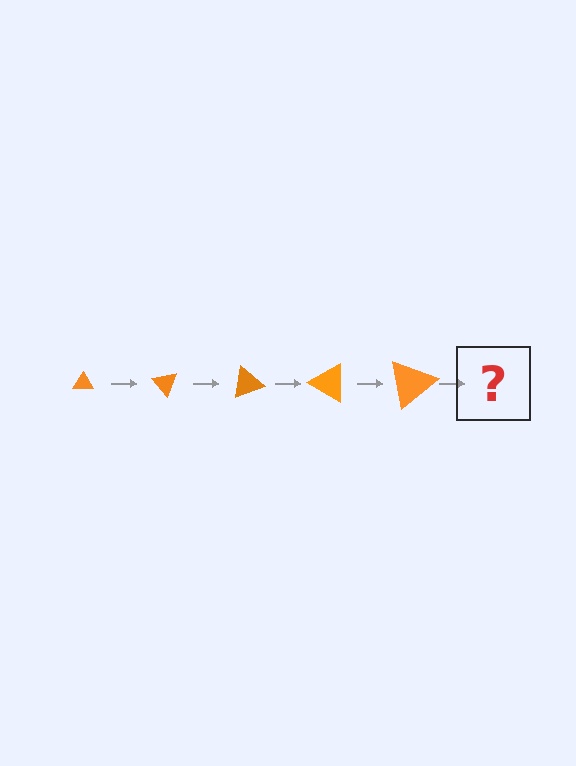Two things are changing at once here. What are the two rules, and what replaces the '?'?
The two rules are that the triangle grows larger each step and it rotates 50 degrees each step. The '?' should be a triangle, larger than the previous one and rotated 250 degrees from the start.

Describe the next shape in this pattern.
It should be a triangle, larger than the previous one and rotated 250 degrees from the start.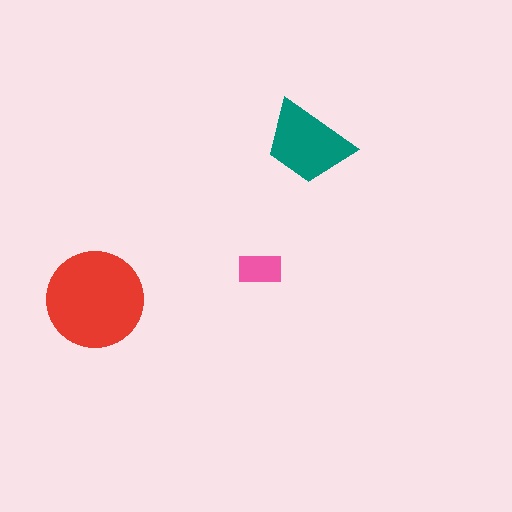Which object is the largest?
The red circle.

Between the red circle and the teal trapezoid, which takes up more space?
The red circle.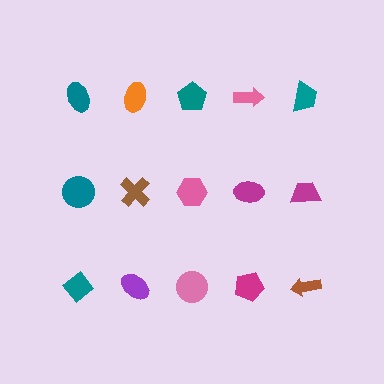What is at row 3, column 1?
A teal diamond.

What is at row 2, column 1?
A teal circle.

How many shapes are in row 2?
5 shapes.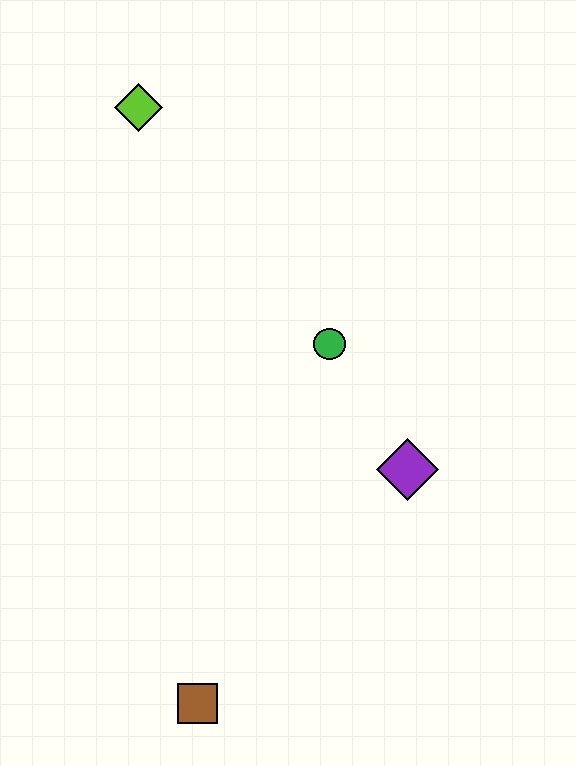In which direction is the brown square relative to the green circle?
The brown square is below the green circle.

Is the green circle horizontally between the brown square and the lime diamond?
No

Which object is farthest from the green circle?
The brown square is farthest from the green circle.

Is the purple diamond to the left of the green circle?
No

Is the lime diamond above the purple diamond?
Yes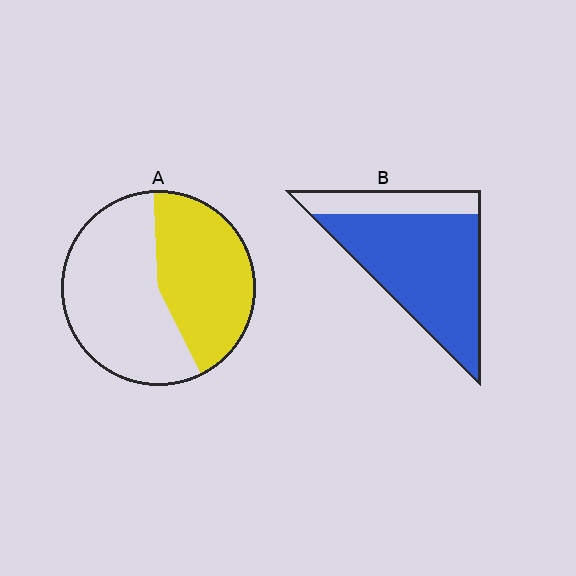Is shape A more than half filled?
No.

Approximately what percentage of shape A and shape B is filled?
A is approximately 45% and B is approximately 75%.